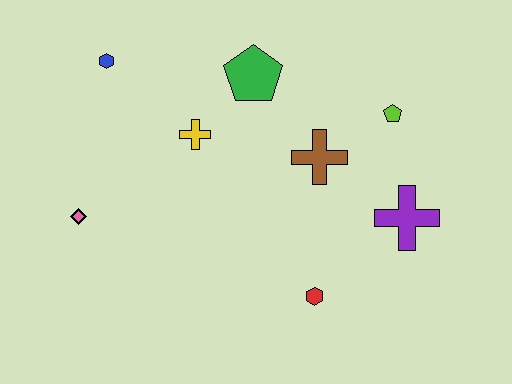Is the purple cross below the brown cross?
Yes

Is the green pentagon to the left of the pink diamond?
No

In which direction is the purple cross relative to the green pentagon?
The purple cross is to the right of the green pentagon.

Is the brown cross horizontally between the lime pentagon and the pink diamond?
Yes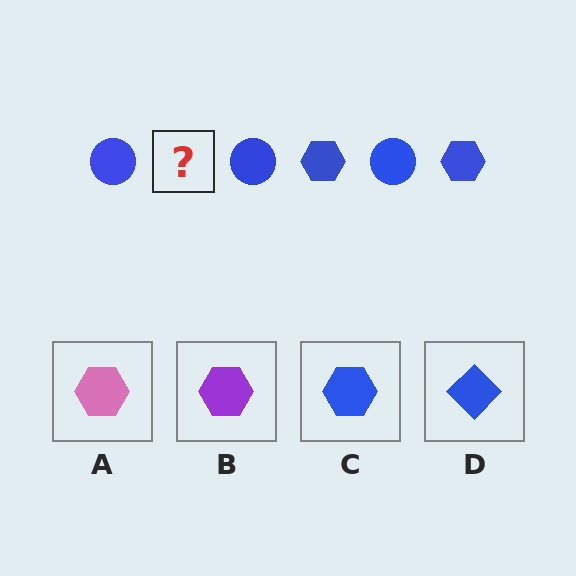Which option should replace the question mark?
Option C.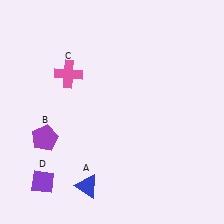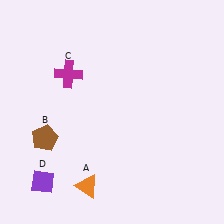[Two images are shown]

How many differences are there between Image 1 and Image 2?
There are 3 differences between the two images.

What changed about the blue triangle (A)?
In Image 1, A is blue. In Image 2, it changed to orange.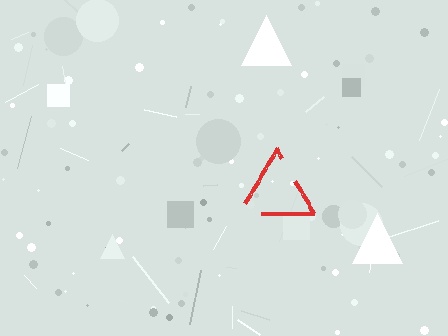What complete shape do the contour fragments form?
The contour fragments form a triangle.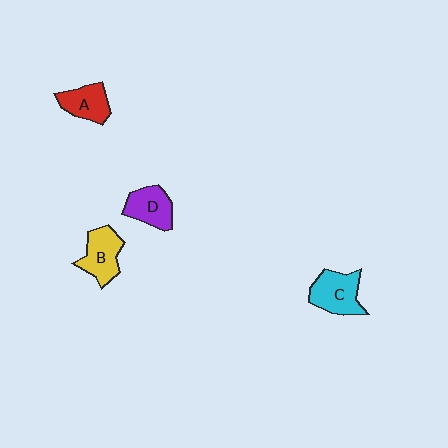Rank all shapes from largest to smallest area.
From largest to smallest: C (cyan), B (yellow), D (purple), A (red).